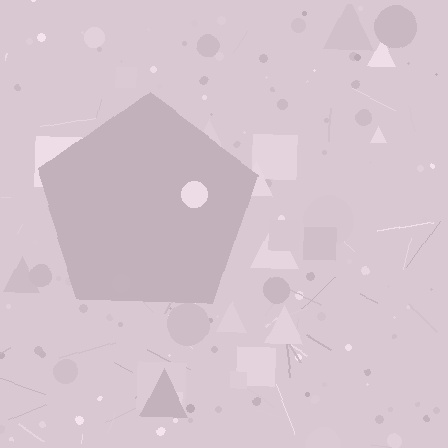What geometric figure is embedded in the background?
A pentagon is embedded in the background.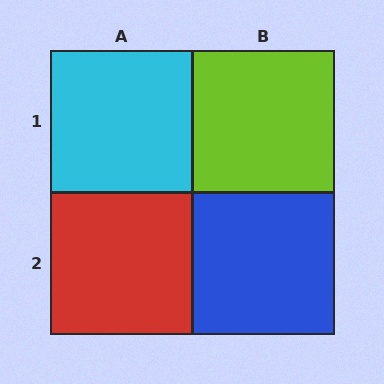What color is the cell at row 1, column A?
Cyan.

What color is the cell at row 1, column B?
Lime.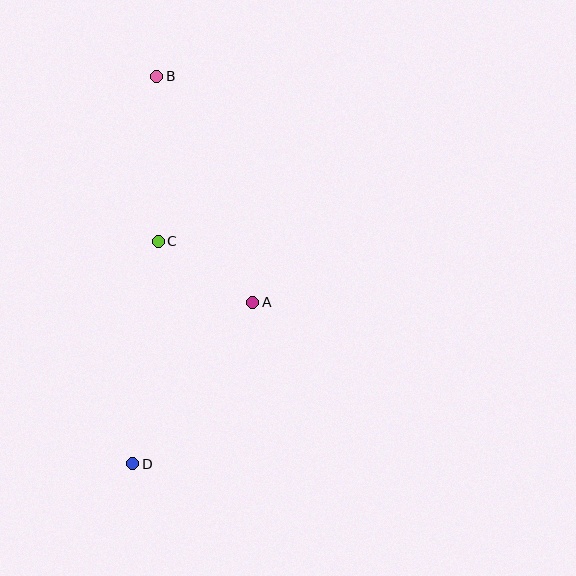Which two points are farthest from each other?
Points B and D are farthest from each other.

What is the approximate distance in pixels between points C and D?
The distance between C and D is approximately 224 pixels.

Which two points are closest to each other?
Points A and C are closest to each other.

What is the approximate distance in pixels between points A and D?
The distance between A and D is approximately 201 pixels.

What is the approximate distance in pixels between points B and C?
The distance between B and C is approximately 165 pixels.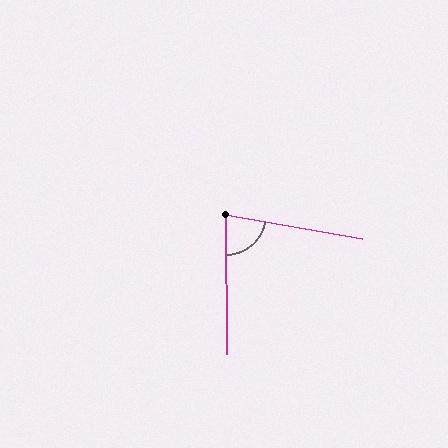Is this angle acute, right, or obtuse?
It is acute.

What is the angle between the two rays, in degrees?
Approximately 80 degrees.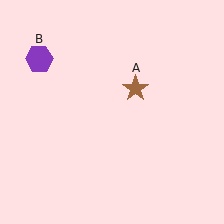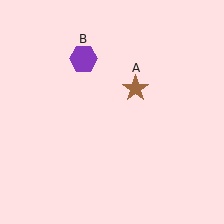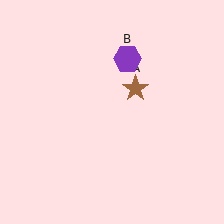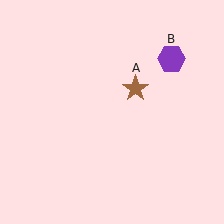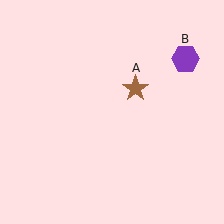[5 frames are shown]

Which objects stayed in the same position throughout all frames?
Brown star (object A) remained stationary.